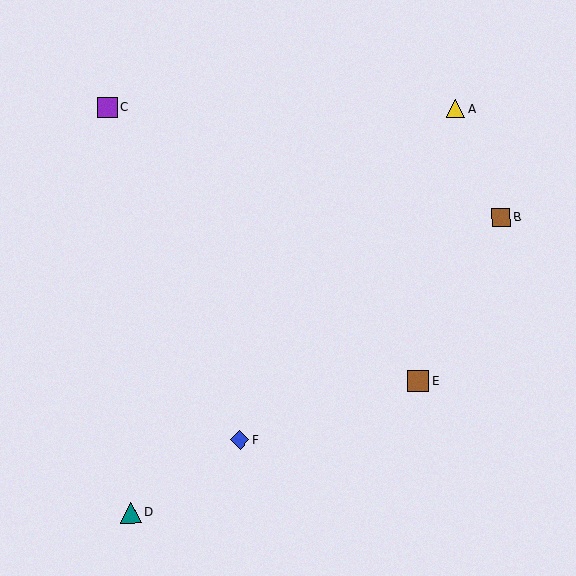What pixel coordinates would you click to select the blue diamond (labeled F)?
Click at (240, 440) to select the blue diamond F.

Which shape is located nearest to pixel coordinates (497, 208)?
The brown square (labeled B) at (501, 217) is nearest to that location.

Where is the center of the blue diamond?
The center of the blue diamond is at (240, 440).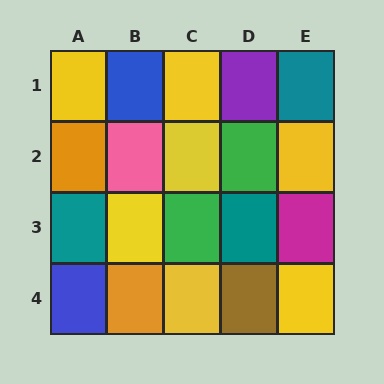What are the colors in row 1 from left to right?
Yellow, blue, yellow, purple, teal.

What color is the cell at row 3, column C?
Green.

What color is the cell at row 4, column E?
Yellow.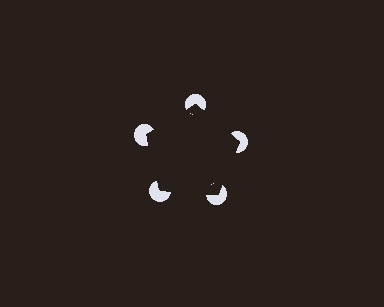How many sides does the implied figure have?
5 sides.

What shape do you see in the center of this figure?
An illusory pentagon — its edges are inferred from the aligned wedge cuts in the pac-man discs, not physically drawn.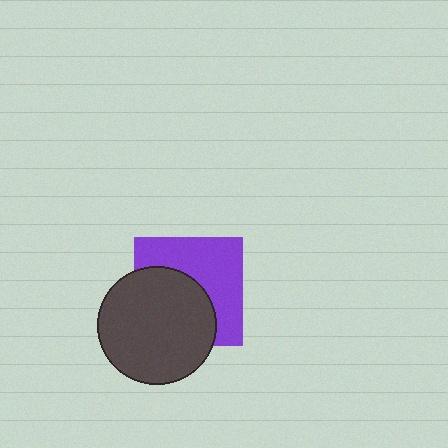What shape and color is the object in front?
The object in front is a dark gray circle.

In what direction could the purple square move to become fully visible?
The purple square could move toward the upper-right. That would shift it out from behind the dark gray circle entirely.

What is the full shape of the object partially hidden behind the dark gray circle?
The partially hidden object is a purple square.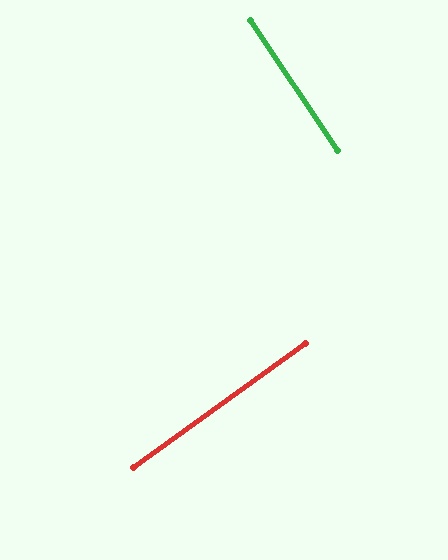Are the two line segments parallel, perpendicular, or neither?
Perpendicular — they meet at approximately 88°.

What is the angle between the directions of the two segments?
Approximately 88 degrees.